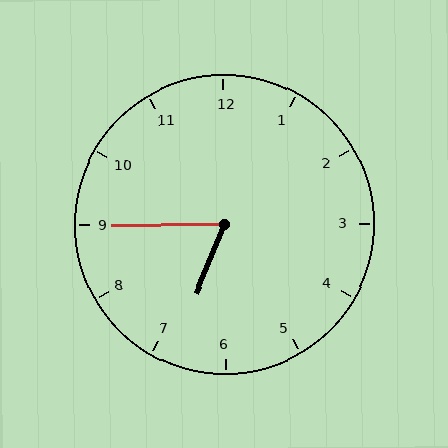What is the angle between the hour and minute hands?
Approximately 68 degrees.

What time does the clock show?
6:45.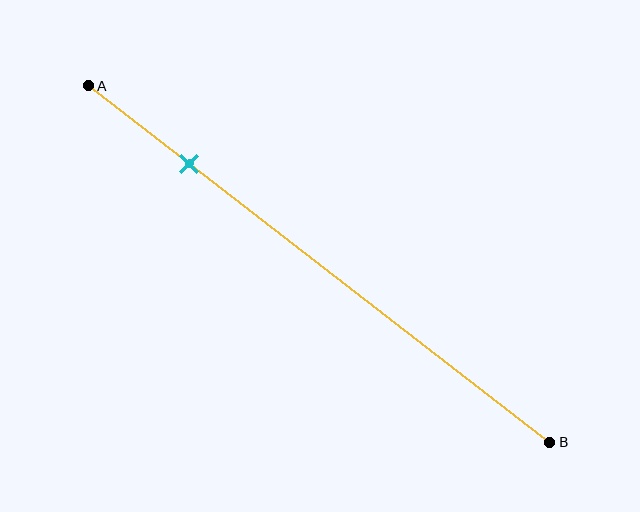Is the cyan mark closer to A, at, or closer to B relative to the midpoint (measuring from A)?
The cyan mark is closer to point A than the midpoint of segment AB.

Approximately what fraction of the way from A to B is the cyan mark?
The cyan mark is approximately 20% of the way from A to B.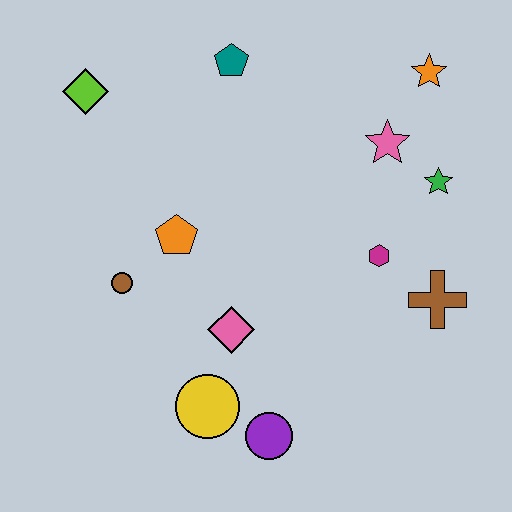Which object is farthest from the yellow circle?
The orange star is farthest from the yellow circle.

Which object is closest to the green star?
The pink star is closest to the green star.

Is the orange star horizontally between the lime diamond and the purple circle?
No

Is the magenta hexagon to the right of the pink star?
No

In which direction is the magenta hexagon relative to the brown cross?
The magenta hexagon is to the left of the brown cross.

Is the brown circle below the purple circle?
No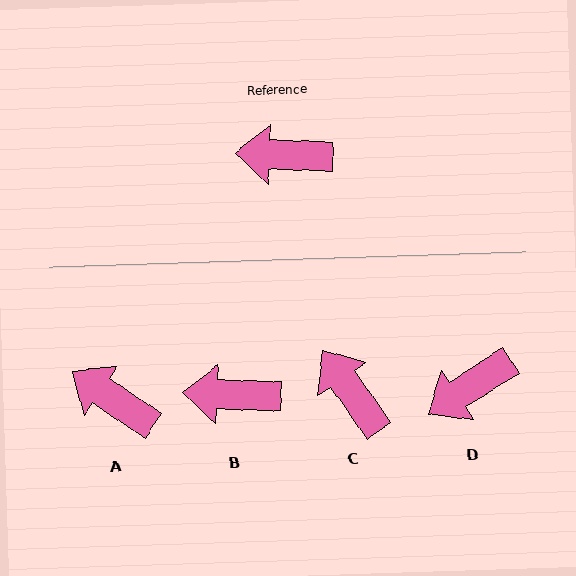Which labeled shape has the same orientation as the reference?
B.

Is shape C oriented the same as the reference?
No, it is off by about 53 degrees.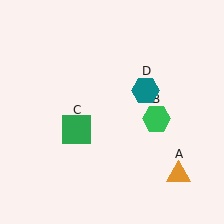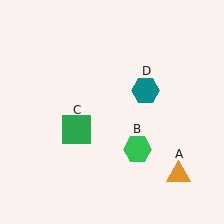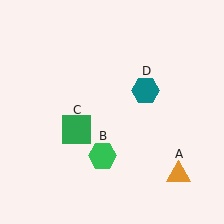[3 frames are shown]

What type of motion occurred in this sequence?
The green hexagon (object B) rotated clockwise around the center of the scene.